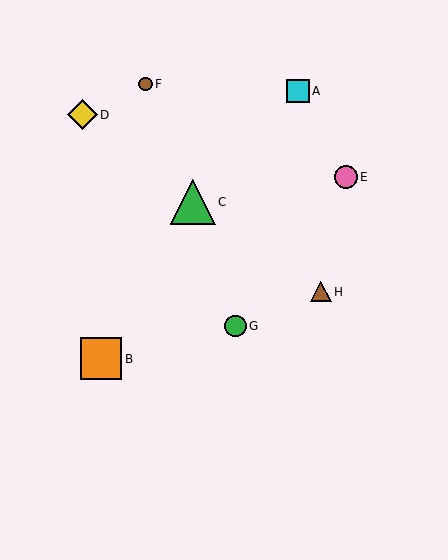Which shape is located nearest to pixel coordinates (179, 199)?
The green triangle (labeled C) at (193, 202) is nearest to that location.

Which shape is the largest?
The green triangle (labeled C) is the largest.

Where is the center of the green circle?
The center of the green circle is at (236, 326).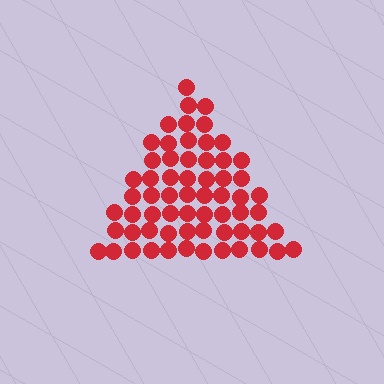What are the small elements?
The small elements are circles.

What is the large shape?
The large shape is a triangle.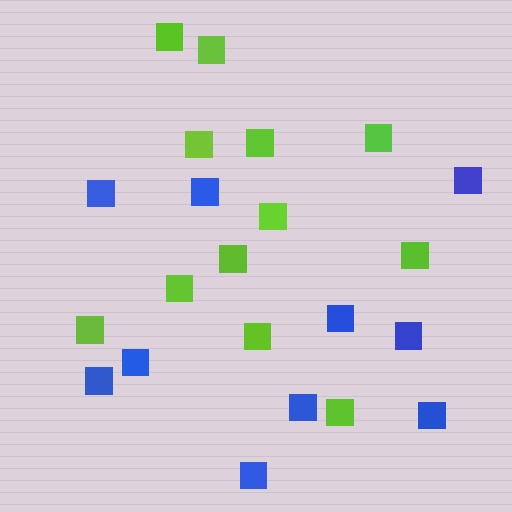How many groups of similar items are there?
There are 2 groups: one group of blue squares (10) and one group of lime squares (12).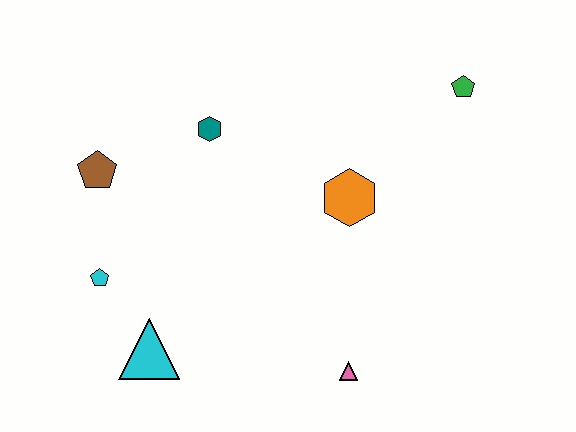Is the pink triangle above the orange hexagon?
No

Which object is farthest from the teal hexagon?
The pink triangle is farthest from the teal hexagon.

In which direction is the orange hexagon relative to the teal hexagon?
The orange hexagon is to the right of the teal hexagon.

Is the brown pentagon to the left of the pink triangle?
Yes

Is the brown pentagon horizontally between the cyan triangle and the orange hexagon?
No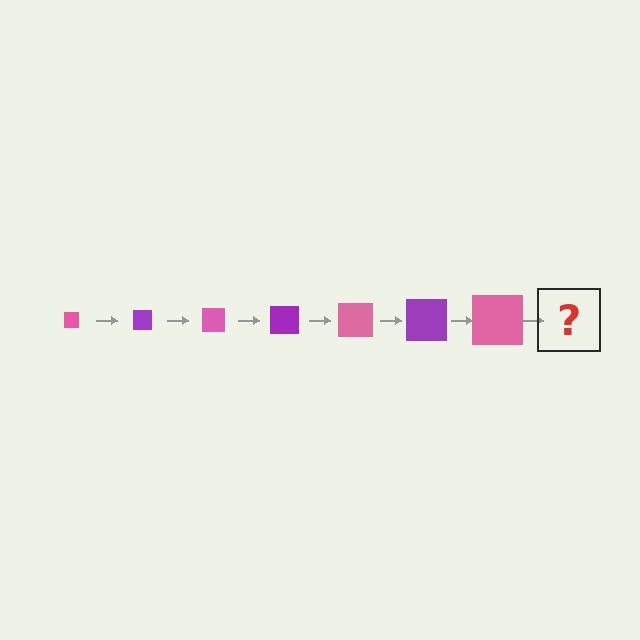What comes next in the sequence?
The next element should be a purple square, larger than the previous one.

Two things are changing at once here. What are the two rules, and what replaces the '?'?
The two rules are that the square grows larger each step and the color cycles through pink and purple. The '?' should be a purple square, larger than the previous one.